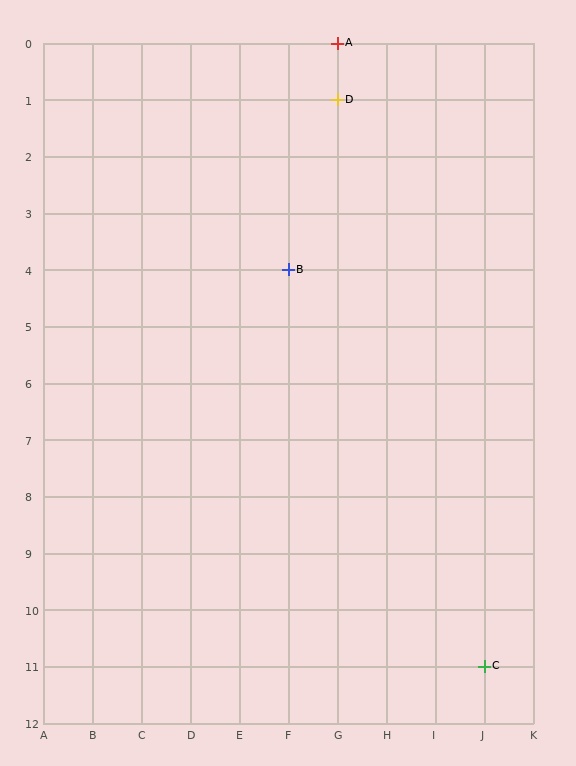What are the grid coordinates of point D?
Point D is at grid coordinates (G, 1).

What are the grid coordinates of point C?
Point C is at grid coordinates (J, 11).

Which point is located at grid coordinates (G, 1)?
Point D is at (G, 1).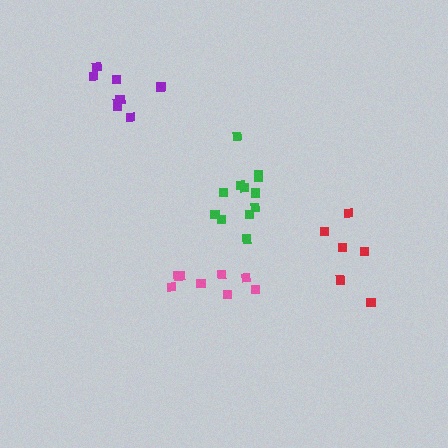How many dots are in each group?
Group 1: 6 dots, Group 2: 8 dots, Group 3: 9 dots, Group 4: 12 dots (35 total).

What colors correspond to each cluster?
The clusters are colored: red, pink, purple, green.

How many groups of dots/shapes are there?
There are 4 groups.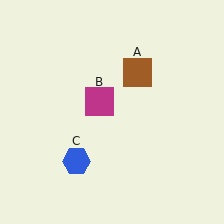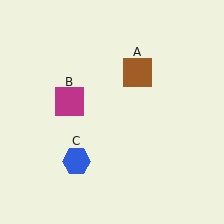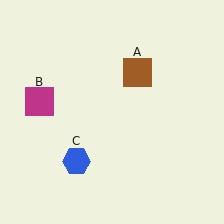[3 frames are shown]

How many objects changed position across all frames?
1 object changed position: magenta square (object B).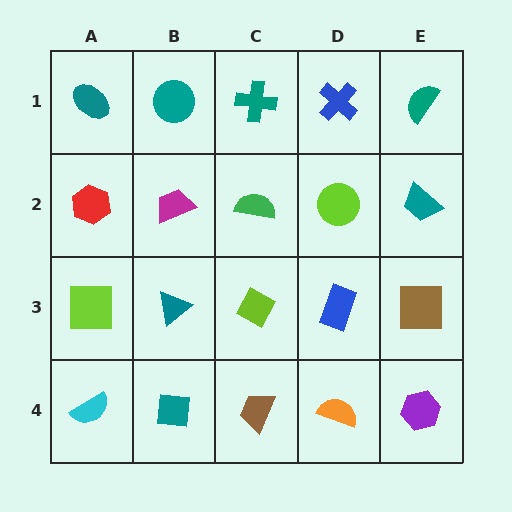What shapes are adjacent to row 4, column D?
A blue rectangle (row 3, column D), a brown trapezoid (row 4, column C), a purple hexagon (row 4, column E).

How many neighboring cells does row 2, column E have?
3.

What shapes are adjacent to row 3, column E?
A teal trapezoid (row 2, column E), a purple hexagon (row 4, column E), a blue rectangle (row 3, column D).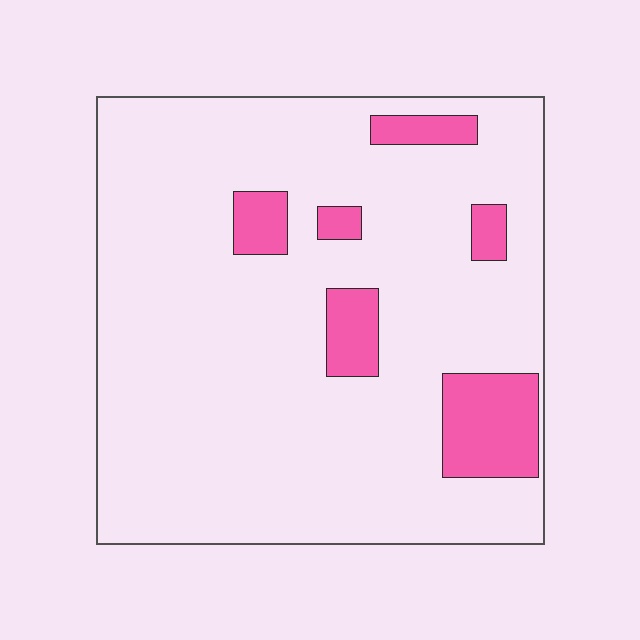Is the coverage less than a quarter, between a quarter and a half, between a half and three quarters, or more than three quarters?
Less than a quarter.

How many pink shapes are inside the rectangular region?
6.